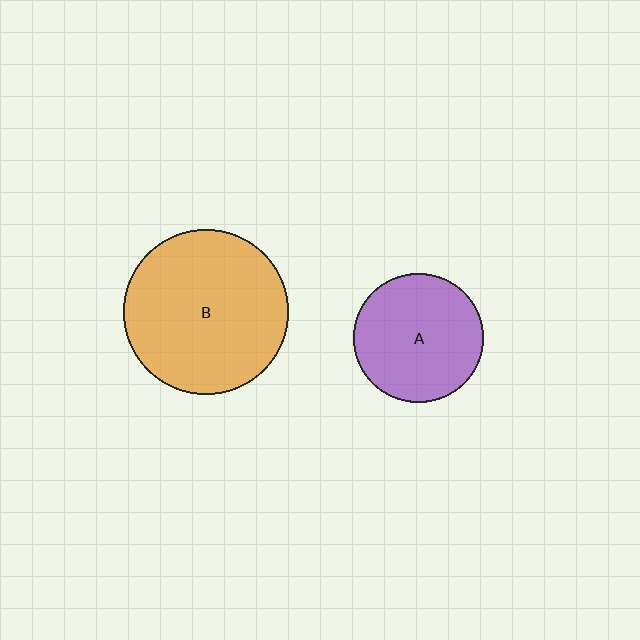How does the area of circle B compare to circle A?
Approximately 1.6 times.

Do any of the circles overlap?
No, none of the circles overlap.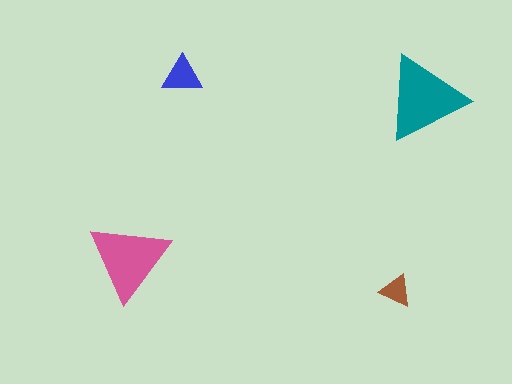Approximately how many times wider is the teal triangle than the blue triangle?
About 2 times wider.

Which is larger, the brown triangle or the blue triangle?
The blue one.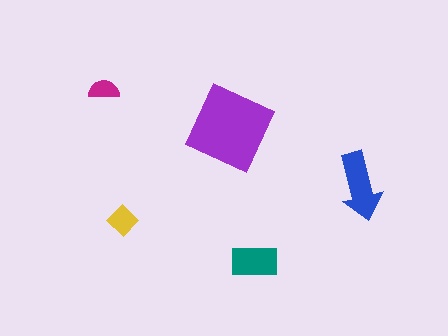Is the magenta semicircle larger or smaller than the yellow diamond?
Smaller.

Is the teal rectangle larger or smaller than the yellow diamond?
Larger.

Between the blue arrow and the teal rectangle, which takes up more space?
The blue arrow.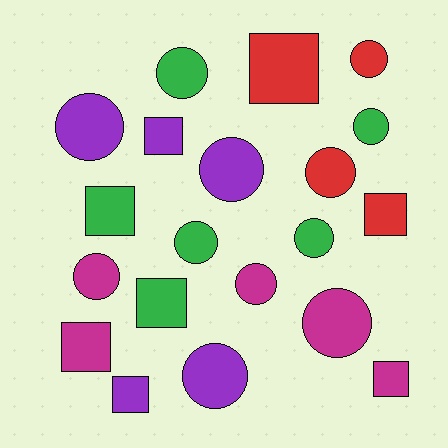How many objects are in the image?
There are 20 objects.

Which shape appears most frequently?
Circle, with 12 objects.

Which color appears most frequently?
Green, with 6 objects.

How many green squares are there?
There are 2 green squares.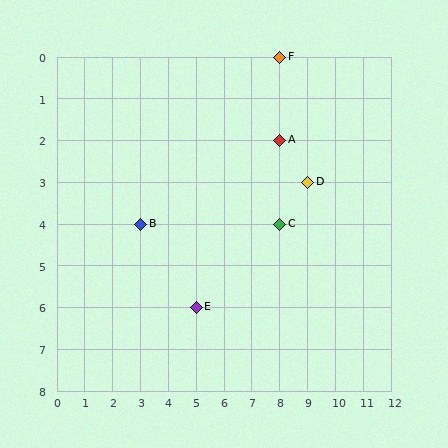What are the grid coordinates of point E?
Point E is at grid coordinates (5, 6).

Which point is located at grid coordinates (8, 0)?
Point F is at (8, 0).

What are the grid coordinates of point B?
Point B is at grid coordinates (3, 4).